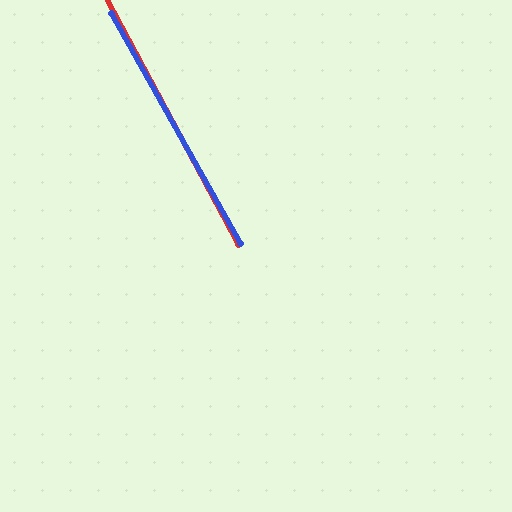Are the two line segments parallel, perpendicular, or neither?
Parallel — their directions differ by only 1.4°.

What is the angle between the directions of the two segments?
Approximately 1 degree.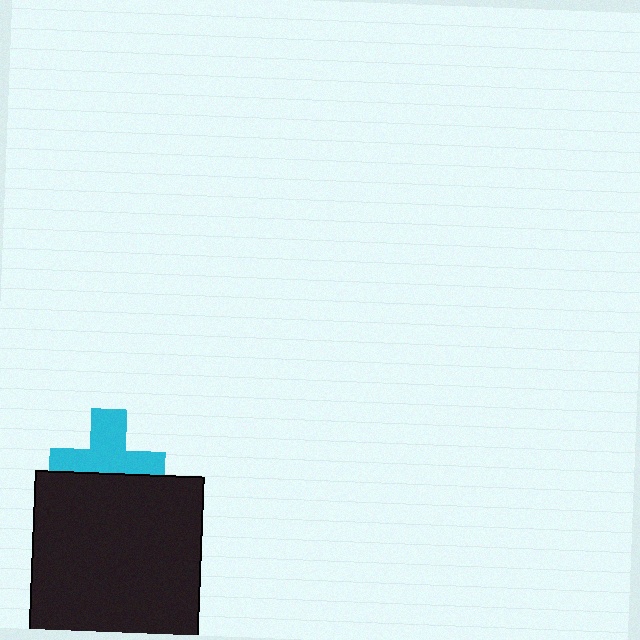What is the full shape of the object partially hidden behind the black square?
The partially hidden object is a cyan cross.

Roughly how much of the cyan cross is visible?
About half of it is visible (roughly 60%).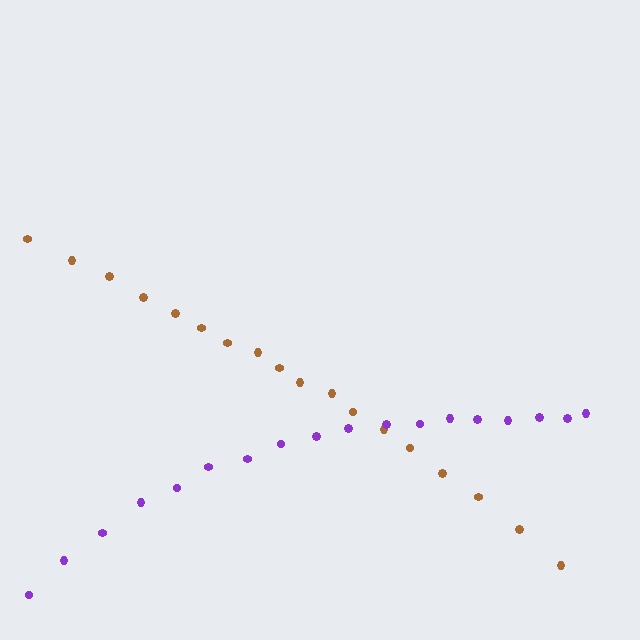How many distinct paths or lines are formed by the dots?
There are 2 distinct paths.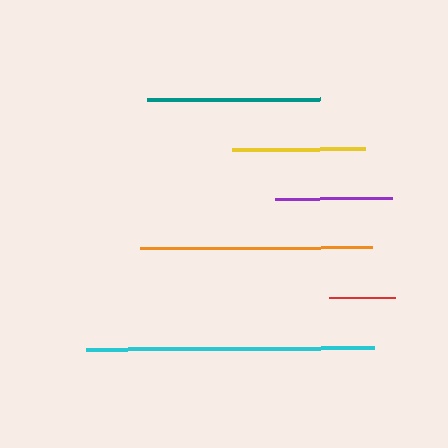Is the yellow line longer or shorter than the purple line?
The yellow line is longer than the purple line.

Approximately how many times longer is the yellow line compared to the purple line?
The yellow line is approximately 1.1 times the length of the purple line.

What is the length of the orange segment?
The orange segment is approximately 232 pixels long.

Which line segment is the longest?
The cyan line is the longest at approximately 287 pixels.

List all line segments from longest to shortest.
From longest to shortest: cyan, orange, teal, yellow, purple, red.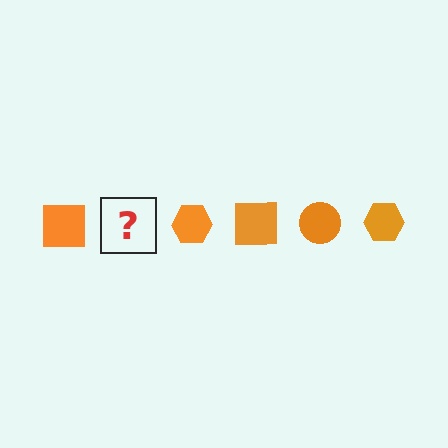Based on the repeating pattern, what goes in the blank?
The blank should be an orange circle.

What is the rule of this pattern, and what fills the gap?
The rule is that the pattern cycles through square, circle, hexagon shapes in orange. The gap should be filled with an orange circle.